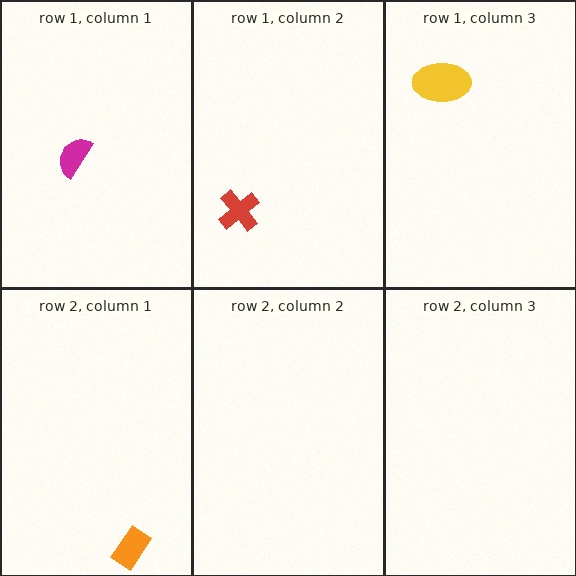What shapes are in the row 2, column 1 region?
The orange rectangle.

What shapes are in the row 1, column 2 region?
The red cross.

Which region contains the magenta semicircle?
The row 1, column 1 region.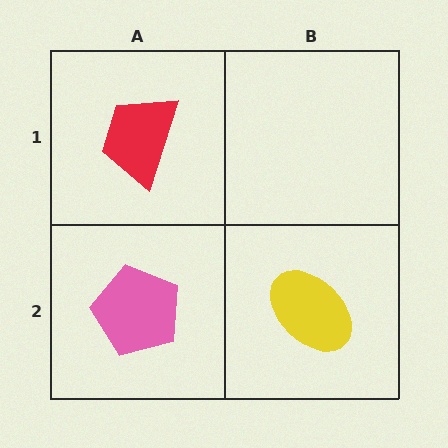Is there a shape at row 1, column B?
No, that cell is empty.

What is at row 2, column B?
A yellow ellipse.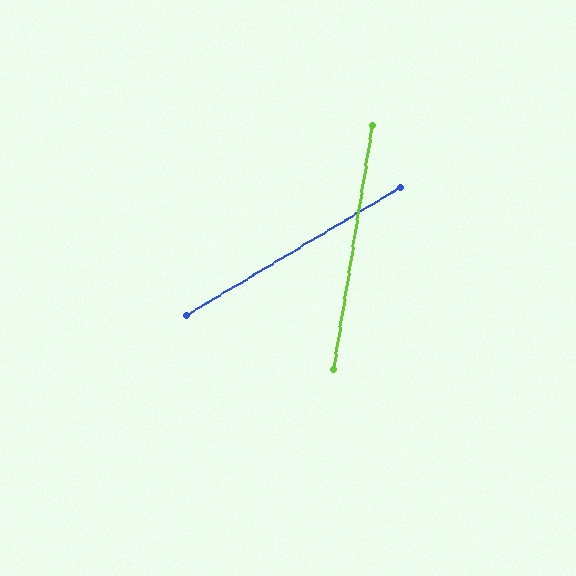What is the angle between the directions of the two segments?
Approximately 50 degrees.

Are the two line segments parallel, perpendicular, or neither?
Neither parallel nor perpendicular — they differ by about 50°.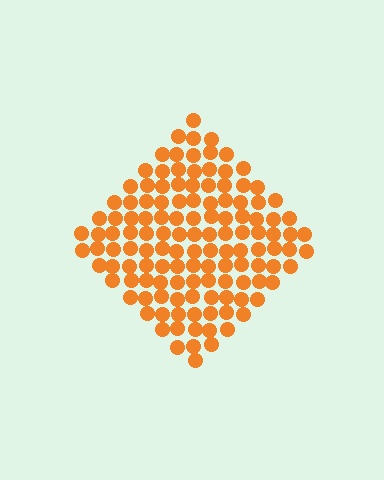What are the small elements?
The small elements are circles.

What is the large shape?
The large shape is a diamond.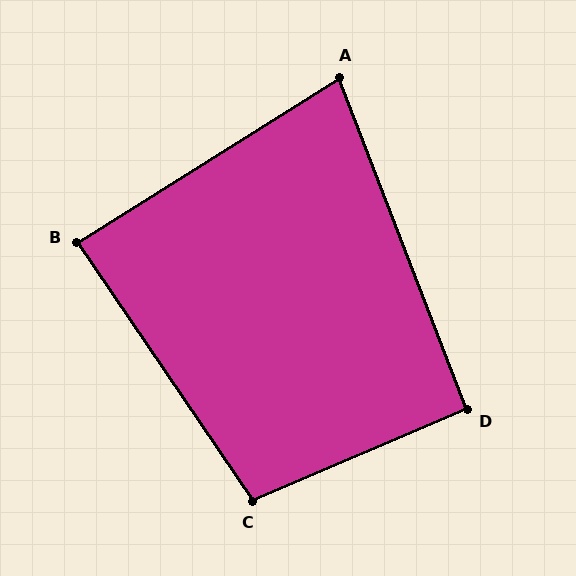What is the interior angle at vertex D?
Approximately 92 degrees (approximately right).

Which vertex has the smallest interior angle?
A, at approximately 79 degrees.